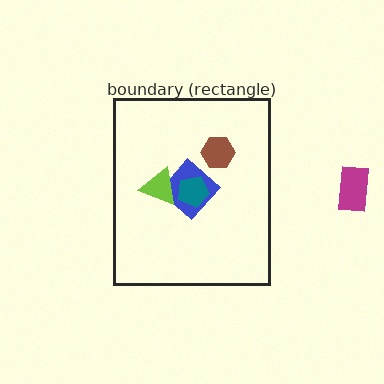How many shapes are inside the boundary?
4 inside, 1 outside.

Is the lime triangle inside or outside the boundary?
Inside.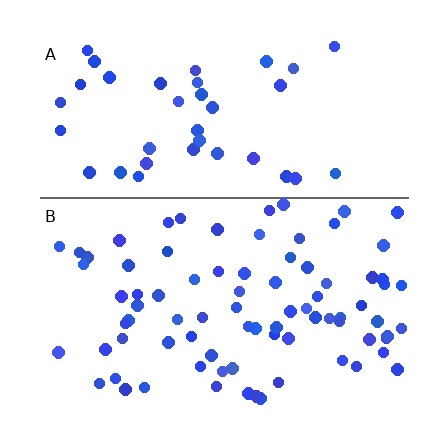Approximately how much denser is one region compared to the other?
Approximately 2.0× — region B over region A.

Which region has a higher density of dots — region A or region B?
B (the bottom).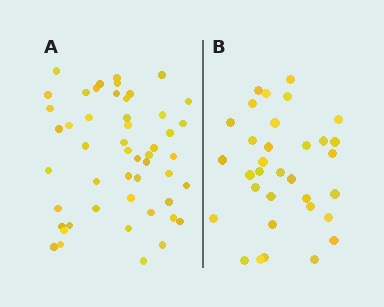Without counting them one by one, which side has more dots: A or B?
Region A (the left region) has more dots.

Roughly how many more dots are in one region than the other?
Region A has approximately 15 more dots than region B.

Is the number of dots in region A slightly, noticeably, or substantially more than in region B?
Region A has substantially more. The ratio is roughly 1.5 to 1.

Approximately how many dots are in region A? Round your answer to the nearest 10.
About 50 dots.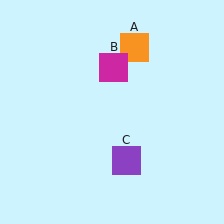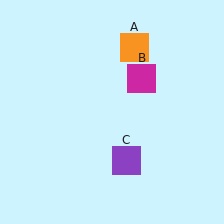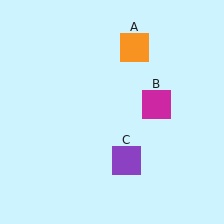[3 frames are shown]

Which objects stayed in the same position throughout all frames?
Orange square (object A) and purple square (object C) remained stationary.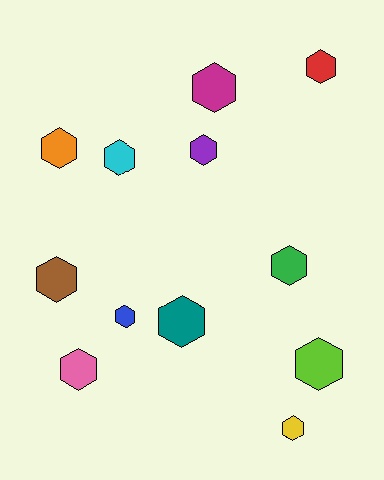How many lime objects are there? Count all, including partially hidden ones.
There is 1 lime object.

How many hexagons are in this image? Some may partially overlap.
There are 12 hexagons.